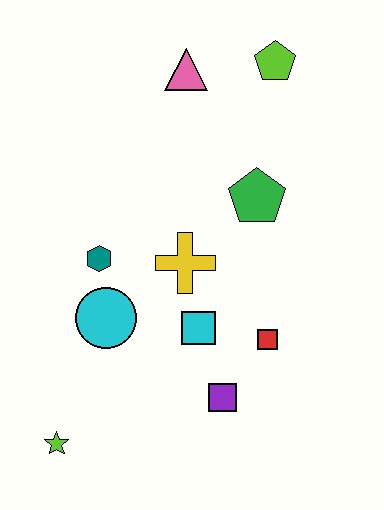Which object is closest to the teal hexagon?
The cyan circle is closest to the teal hexagon.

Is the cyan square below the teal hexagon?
Yes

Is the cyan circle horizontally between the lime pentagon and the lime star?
Yes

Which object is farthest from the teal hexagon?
The lime pentagon is farthest from the teal hexagon.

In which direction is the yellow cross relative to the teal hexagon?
The yellow cross is to the right of the teal hexagon.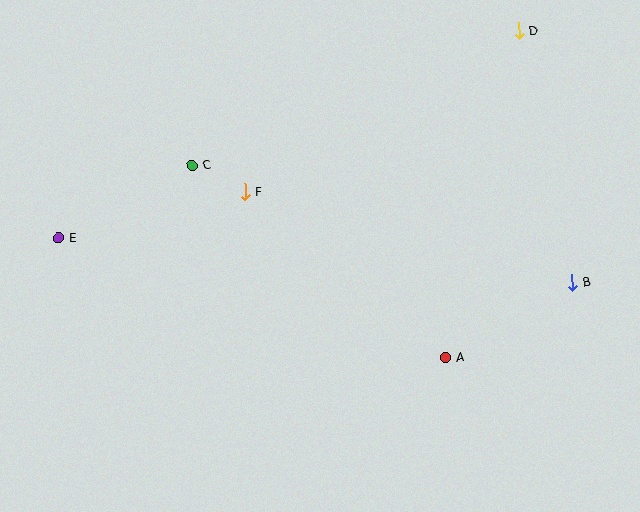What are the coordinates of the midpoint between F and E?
The midpoint between F and E is at (152, 215).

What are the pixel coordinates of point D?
Point D is at (519, 31).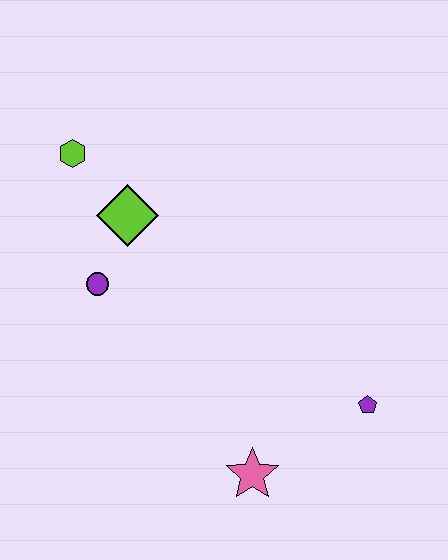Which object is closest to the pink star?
The purple pentagon is closest to the pink star.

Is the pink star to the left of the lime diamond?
No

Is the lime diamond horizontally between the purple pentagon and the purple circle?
Yes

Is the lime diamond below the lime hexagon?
Yes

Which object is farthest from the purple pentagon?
The lime hexagon is farthest from the purple pentagon.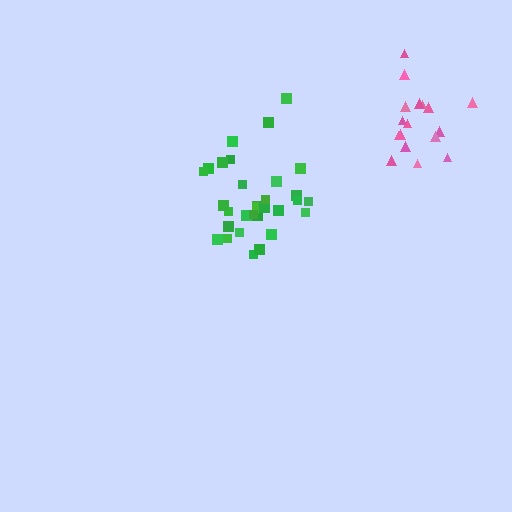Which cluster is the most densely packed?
Green.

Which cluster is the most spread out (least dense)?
Pink.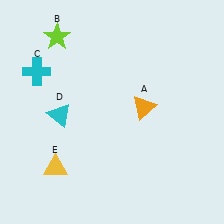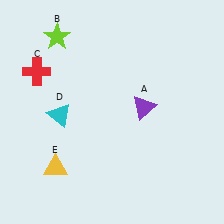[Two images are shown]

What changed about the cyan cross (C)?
In Image 1, C is cyan. In Image 2, it changed to red.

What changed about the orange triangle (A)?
In Image 1, A is orange. In Image 2, it changed to purple.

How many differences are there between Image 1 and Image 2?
There are 2 differences between the two images.